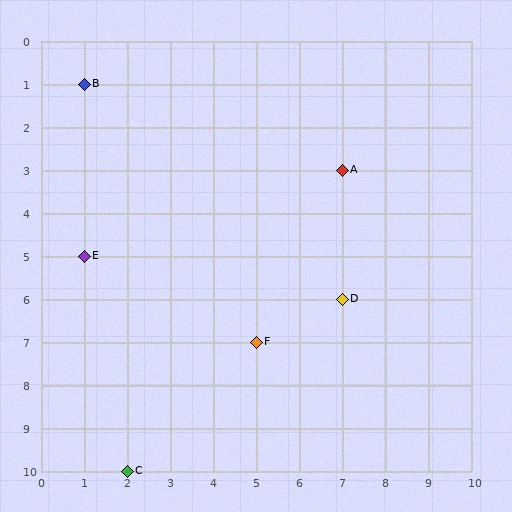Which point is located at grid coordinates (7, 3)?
Point A is at (7, 3).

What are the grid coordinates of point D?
Point D is at grid coordinates (7, 6).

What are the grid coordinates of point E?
Point E is at grid coordinates (1, 5).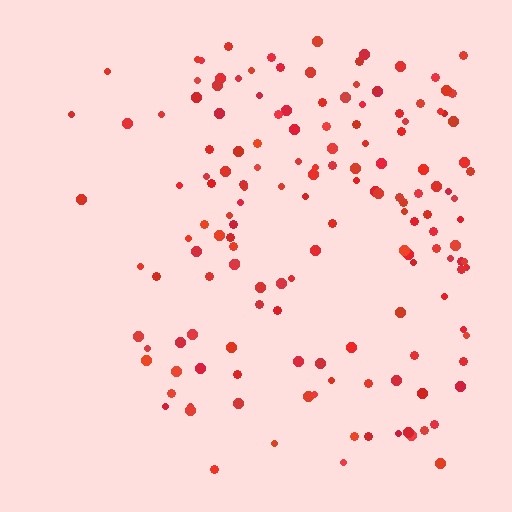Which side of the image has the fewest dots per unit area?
The left.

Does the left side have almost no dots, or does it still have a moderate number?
Still a moderate number, just noticeably fewer than the right.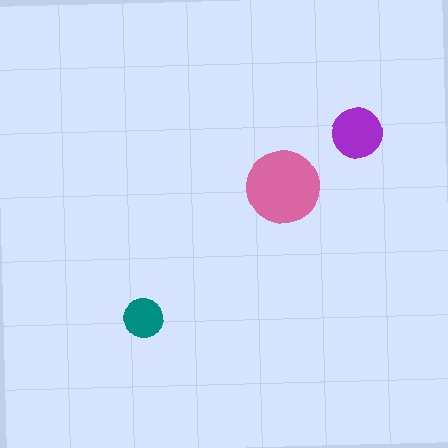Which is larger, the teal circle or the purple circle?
The purple one.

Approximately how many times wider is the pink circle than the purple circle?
About 1.5 times wider.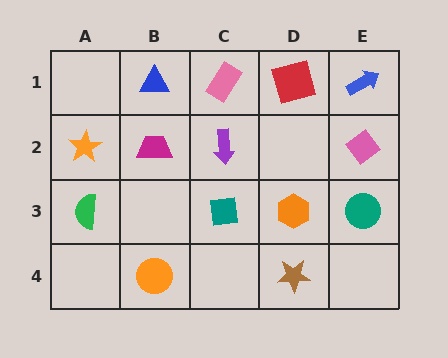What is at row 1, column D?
A red square.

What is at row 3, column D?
An orange hexagon.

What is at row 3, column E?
A teal circle.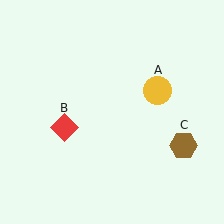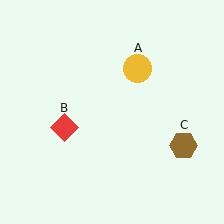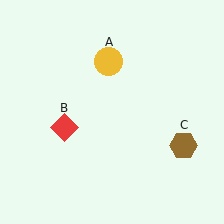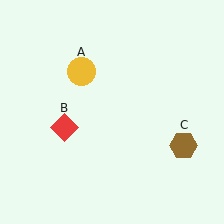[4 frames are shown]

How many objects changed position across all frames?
1 object changed position: yellow circle (object A).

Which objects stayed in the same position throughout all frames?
Red diamond (object B) and brown hexagon (object C) remained stationary.